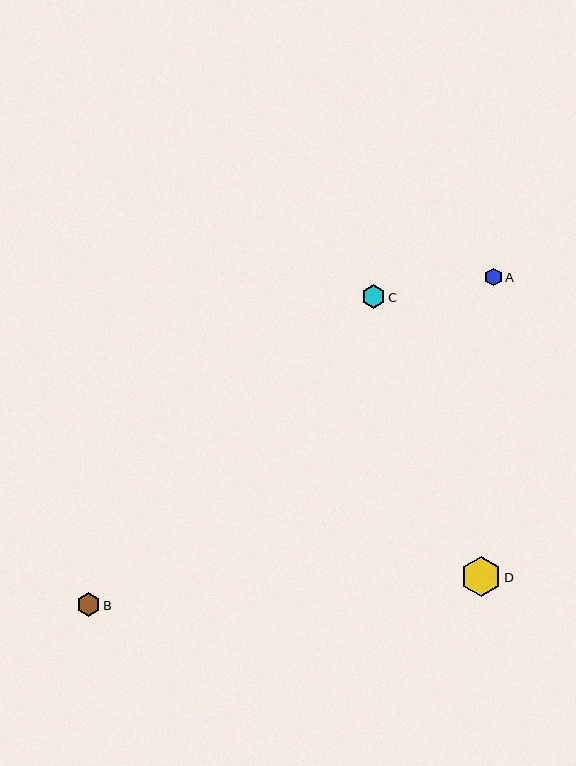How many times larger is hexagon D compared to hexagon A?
Hexagon D is approximately 2.3 times the size of hexagon A.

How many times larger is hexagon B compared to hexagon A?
Hexagon B is approximately 1.3 times the size of hexagon A.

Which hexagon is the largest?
Hexagon D is the largest with a size of approximately 40 pixels.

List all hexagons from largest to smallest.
From largest to smallest: D, C, B, A.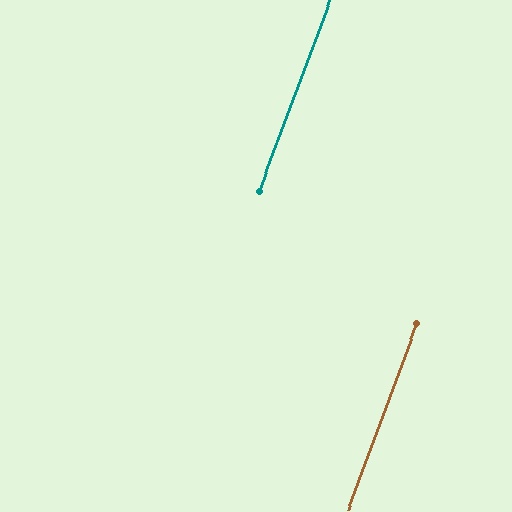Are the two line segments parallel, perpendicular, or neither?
Parallel — their directions differ by only 0.0°.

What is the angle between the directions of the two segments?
Approximately 0 degrees.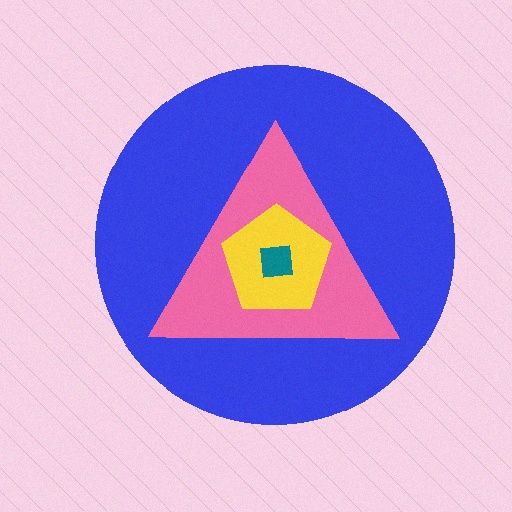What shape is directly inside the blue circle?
The pink triangle.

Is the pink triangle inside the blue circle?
Yes.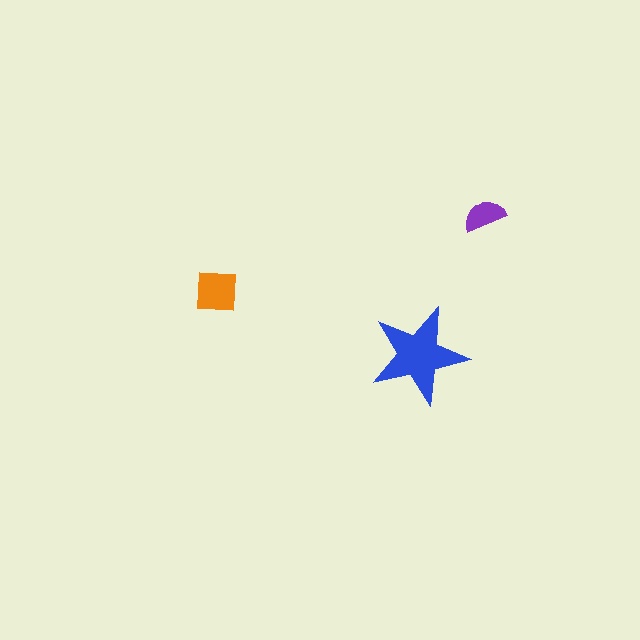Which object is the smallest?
The purple semicircle.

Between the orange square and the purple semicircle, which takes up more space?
The orange square.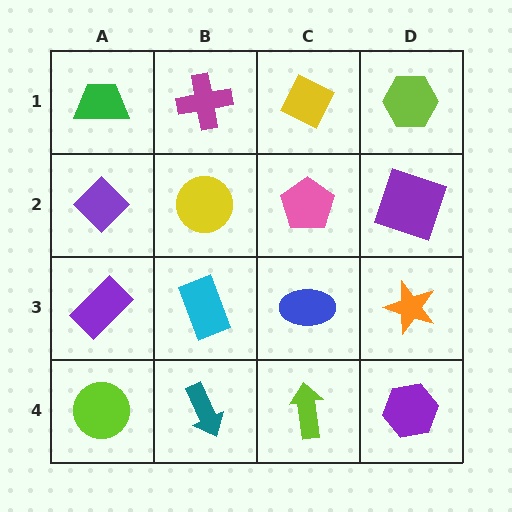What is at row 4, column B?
A teal arrow.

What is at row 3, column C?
A blue ellipse.